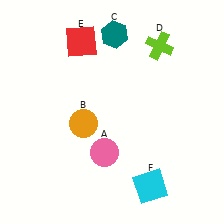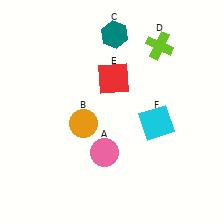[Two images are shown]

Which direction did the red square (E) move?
The red square (E) moved down.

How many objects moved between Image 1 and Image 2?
2 objects moved between the two images.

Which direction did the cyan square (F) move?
The cyan square (F) moved up.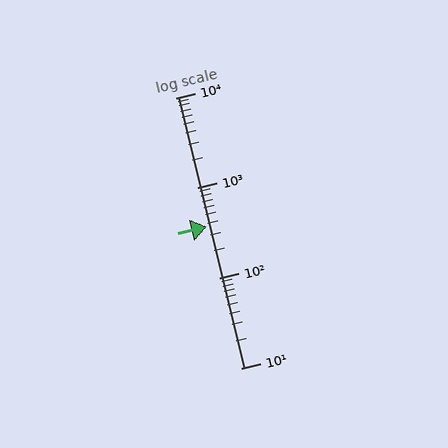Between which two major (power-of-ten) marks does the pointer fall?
The pointer is between 100 and 1000.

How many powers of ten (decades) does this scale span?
The scale spans 3 decades, from 10 to 10000.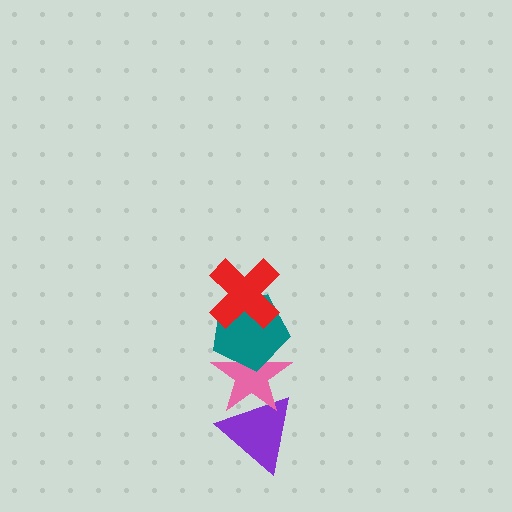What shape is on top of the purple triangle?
The pink star is on top of the purple triangle.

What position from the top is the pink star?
The pink star is 3rd from the top.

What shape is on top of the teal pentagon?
The red cross is on top of the teal pentagon.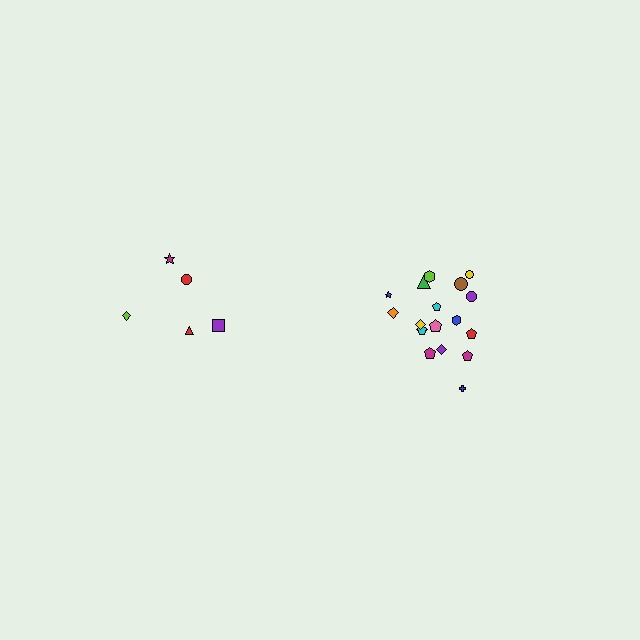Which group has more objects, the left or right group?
The right group.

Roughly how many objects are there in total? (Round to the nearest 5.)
Roughly 25 objects in total.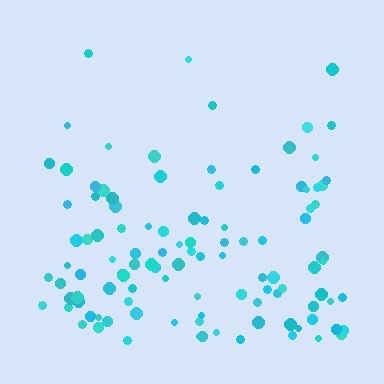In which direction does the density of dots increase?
From top to bottom, with the bottom side densest.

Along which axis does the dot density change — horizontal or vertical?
Vertical.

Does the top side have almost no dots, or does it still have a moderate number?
Still a moderate number, just noticeably fewer than the bottom.